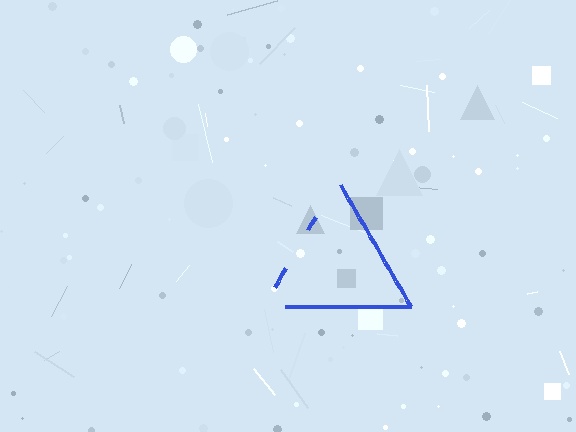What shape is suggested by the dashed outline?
The dashed outline suggests a triangle.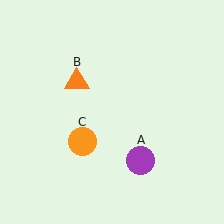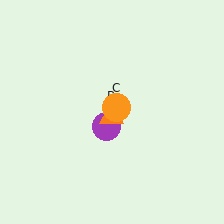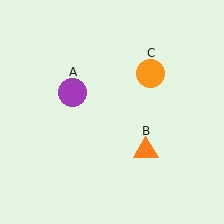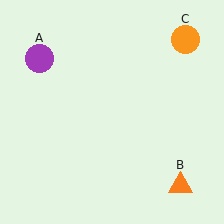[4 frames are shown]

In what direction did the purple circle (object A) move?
The purple circle (object A) moved up and to the left.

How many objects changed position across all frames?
3 objects changed position: purple circle (object A), orange triangle (object B), orange circle (object C).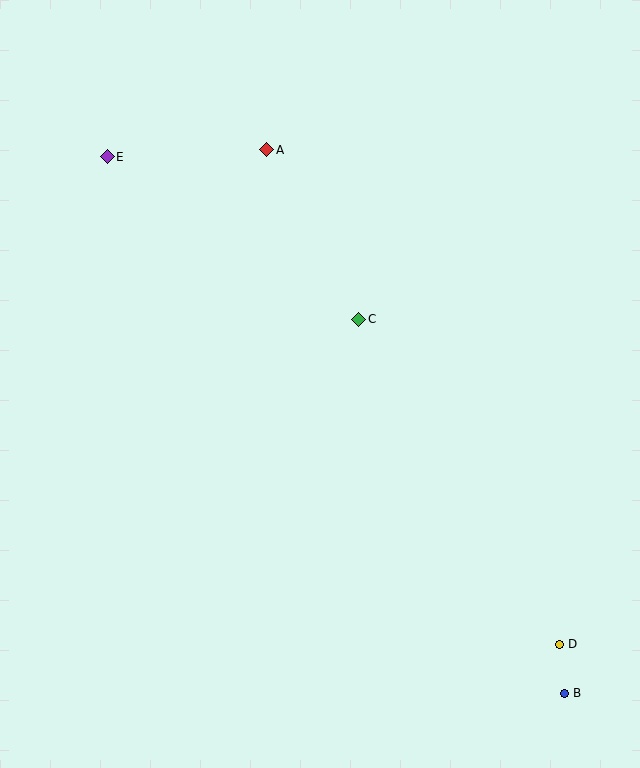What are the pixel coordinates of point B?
Point B is at (564, 693).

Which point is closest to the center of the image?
Point C at (359, 319) is closest to the center.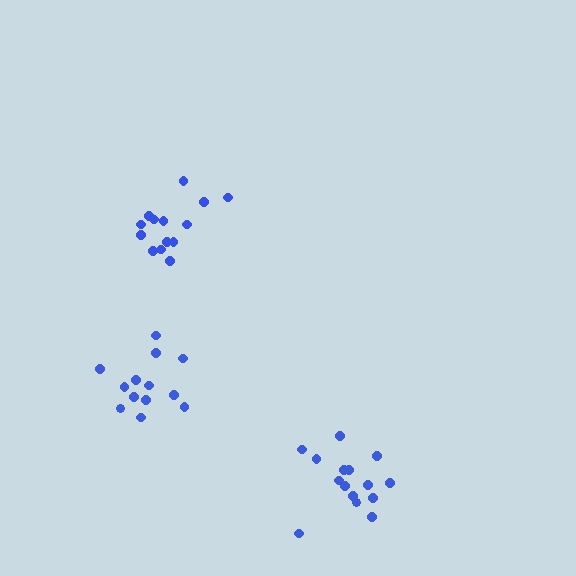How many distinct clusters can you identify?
There are 3 distinct clusters.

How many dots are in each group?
Group 1: 14 dots, Group 2: 15 dots, Group 3: 14 dots (43 total).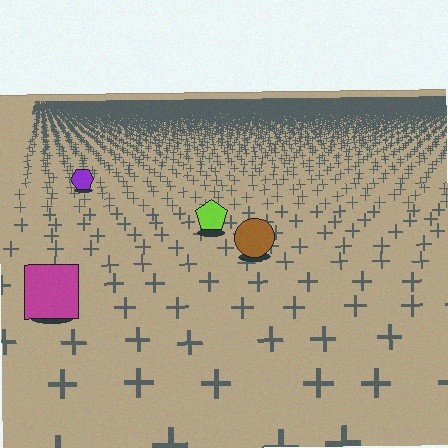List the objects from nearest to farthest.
From nearest to farthest: the magenta square, the brown circle, the lime pentagon, the purple hexagon.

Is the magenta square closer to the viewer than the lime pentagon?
Yes. The magenta square is closer — you can tell from the texture gradient: the ground texture is coarser near it.